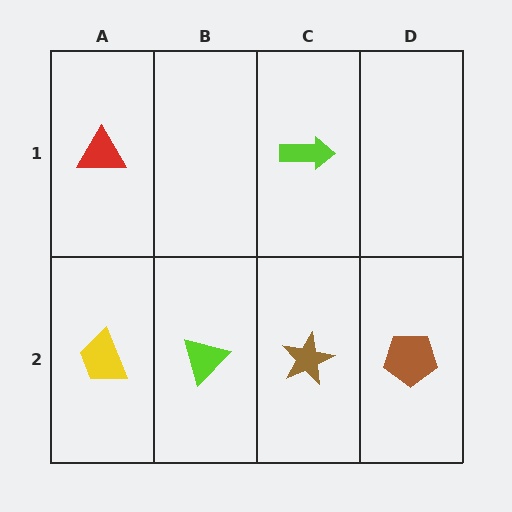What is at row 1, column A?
A red triangle.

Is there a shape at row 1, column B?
No, that cell is empty.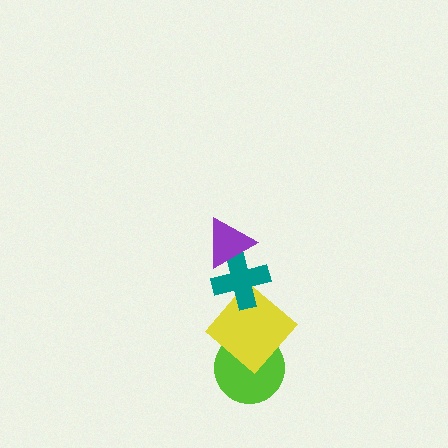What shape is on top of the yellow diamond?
The teal cross is on top of the yellow diamond.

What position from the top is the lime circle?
The lime circle is 4th from the top.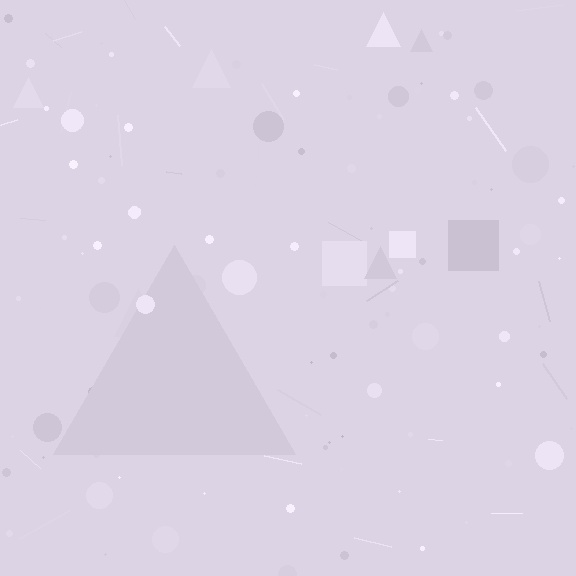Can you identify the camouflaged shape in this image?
The camouflaged shape is a triangle.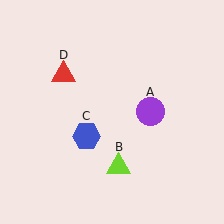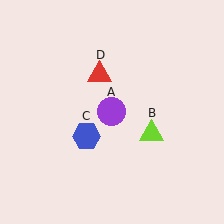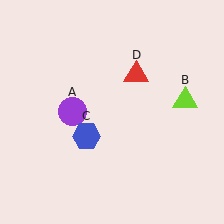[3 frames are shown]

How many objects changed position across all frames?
3 objects changed position: purple circle (object A), lime triangle (object B), red triangle (object D).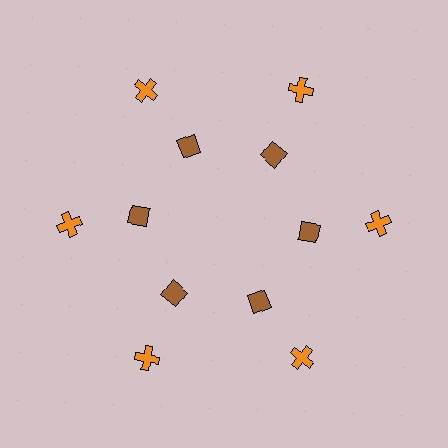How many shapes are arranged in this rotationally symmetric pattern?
There are 12 shapes, arranged in 6 groups of 2.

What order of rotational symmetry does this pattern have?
This pattern has 6-fold rotational symmetry.